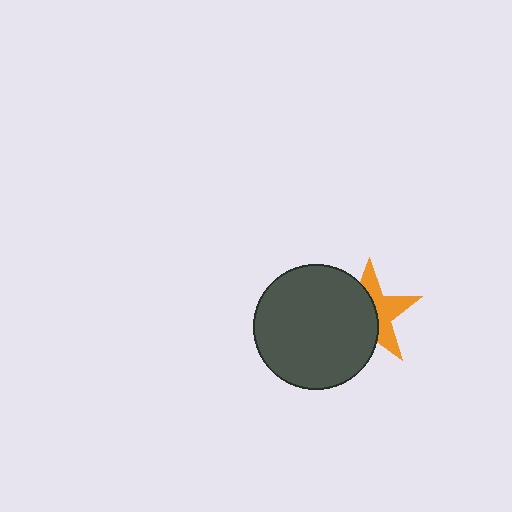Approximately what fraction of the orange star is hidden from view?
Roughly 55% of the orange star is hidden behind the dark gray circle.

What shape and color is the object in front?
The object in front is a dark gray circle.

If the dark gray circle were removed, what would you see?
You would see the complete orange star.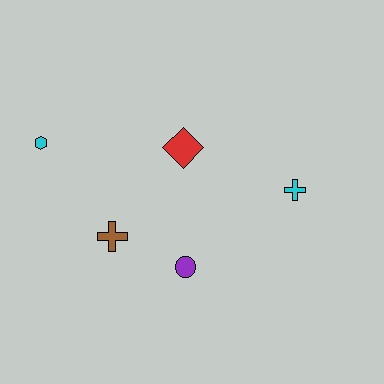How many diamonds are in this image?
There is 1 diamond.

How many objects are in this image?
There are 5 objects.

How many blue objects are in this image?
There are no blue objects.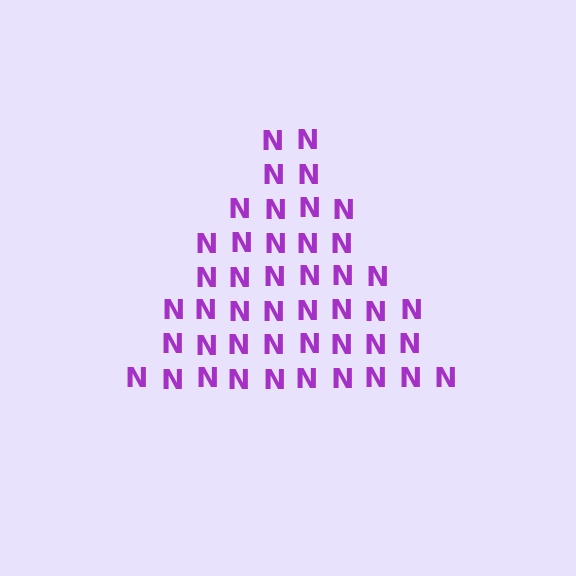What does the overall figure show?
The overall figure shows a triangle.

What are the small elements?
The small elements are letter N's.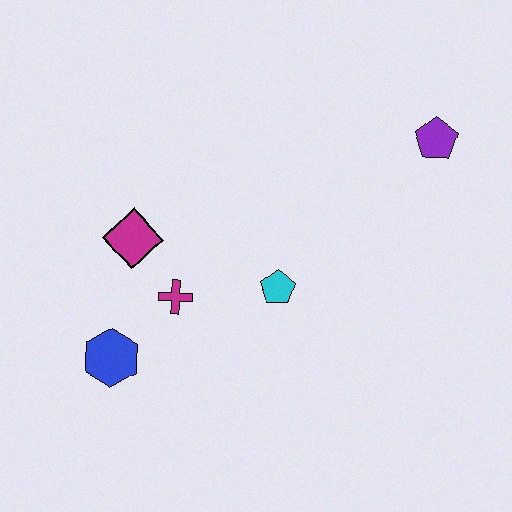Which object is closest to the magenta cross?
The magenta diamond is closest to the magenta cross.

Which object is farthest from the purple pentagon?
The blue hexagon is farthest from the purple pentagon.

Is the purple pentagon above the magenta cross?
Yes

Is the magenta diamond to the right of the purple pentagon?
No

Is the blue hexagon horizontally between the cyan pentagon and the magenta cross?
No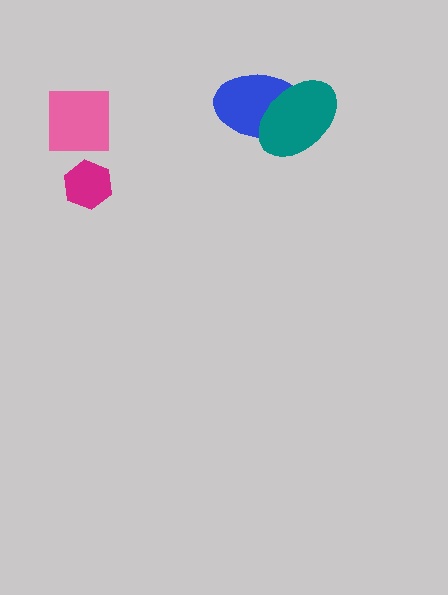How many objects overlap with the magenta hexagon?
0 objects overlap with the magenta hexagon.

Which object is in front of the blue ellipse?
The teal ellipse is in front of the blue ellipse.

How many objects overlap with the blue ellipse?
1 object overlaps with the blue ellipse.